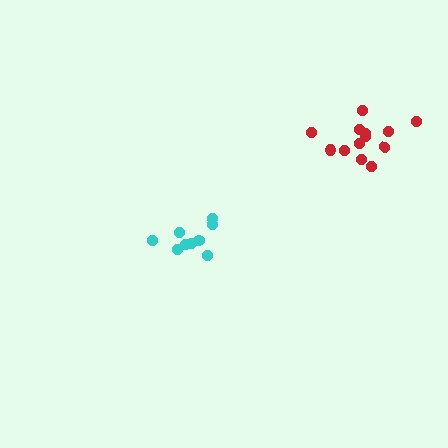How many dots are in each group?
Group 1: 9 dots, Group 2: 13 dots (22 total).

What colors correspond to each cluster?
The clusters are colored: cyan, red.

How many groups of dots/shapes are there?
There are 2 groups.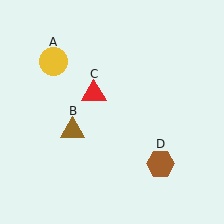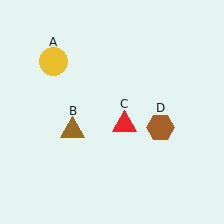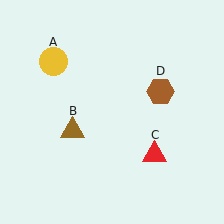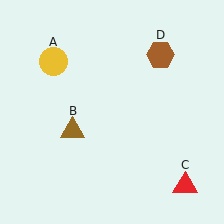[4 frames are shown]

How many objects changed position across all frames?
2 objects changed position: red triangle (object C), brown hexagon (object D).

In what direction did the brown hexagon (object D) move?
The brown hexagon (object D) moved up.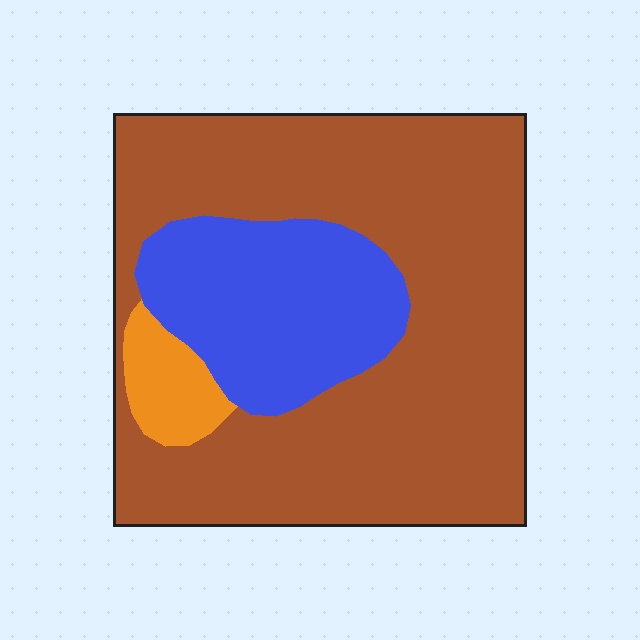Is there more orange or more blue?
Blue.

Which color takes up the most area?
Brown, at roughly 70%.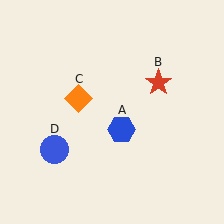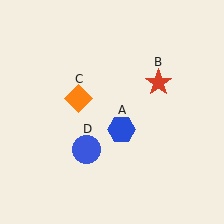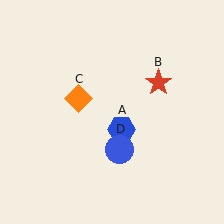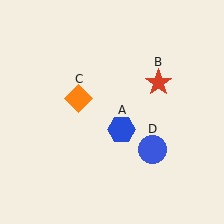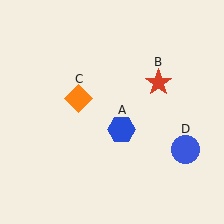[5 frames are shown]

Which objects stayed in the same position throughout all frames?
Blue hexagon (object A) and red star (object B) and orange diamond (object C) remained stationary.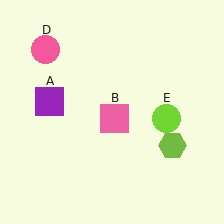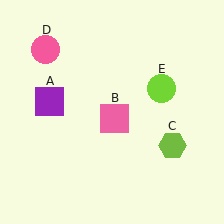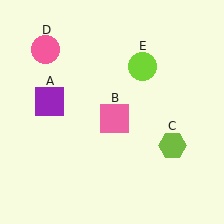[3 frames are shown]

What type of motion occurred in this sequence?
The lime circle (object E) rotated counterclockwise around the center of the scene.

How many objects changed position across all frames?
1 object changed position: lime circle (object E).